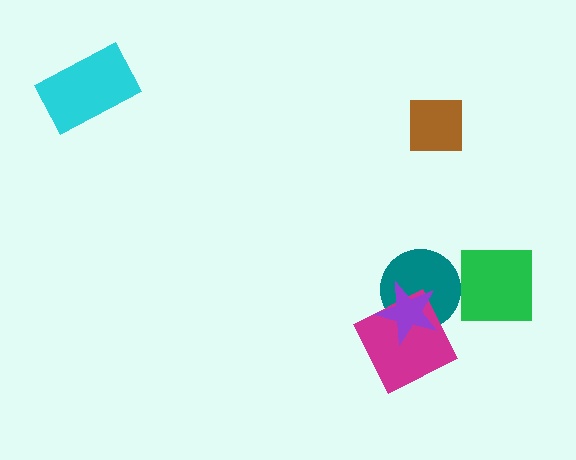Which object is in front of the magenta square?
The purple star is in front of the magenta square.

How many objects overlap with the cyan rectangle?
0 objects overlap with the cyan rectangle.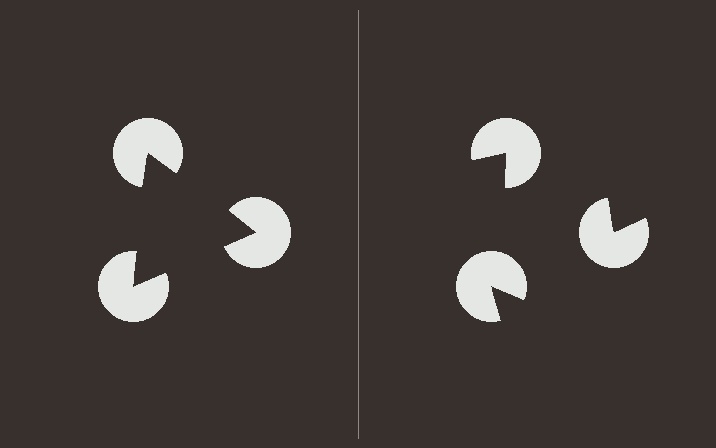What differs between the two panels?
The pac-man discs are positioned identically on both sides; only the wedge orientations differ. On the left they align to a triangle; on the right they are misaligned.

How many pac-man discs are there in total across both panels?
6 — 3 on each side.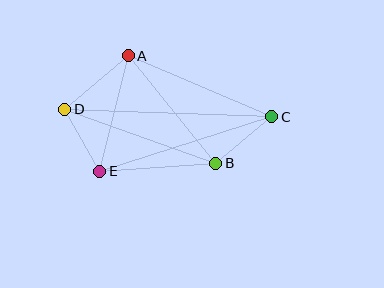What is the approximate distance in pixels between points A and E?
The distance between A and E is approximately 119 pixels.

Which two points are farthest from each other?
Points C and D are farthest from each other.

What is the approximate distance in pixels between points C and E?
The distance between C and E is approximately 180 pixels.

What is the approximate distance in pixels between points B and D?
The distance between B and D is approximately 160 pixels.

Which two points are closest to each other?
Points D and E are closest to each other.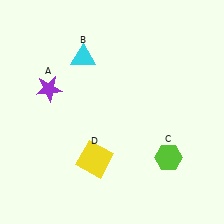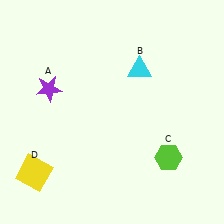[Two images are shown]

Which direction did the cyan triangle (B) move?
The cyan triangle (B) moved right.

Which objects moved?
The objects that moved are: the cyan triangle (B), the yellow square (D).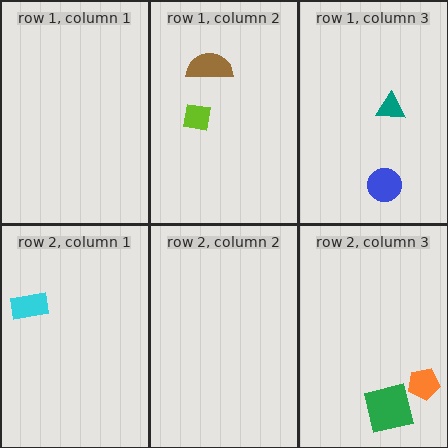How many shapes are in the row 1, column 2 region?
2.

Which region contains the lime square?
The row 1, column 2 region.